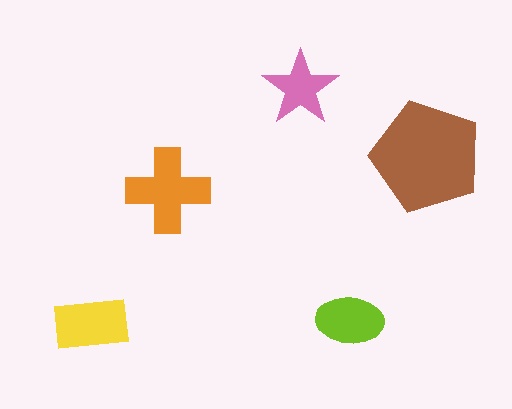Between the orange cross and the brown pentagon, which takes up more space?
The brown pentagon.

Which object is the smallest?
The pink star.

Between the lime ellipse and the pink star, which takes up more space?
The lime ellipse.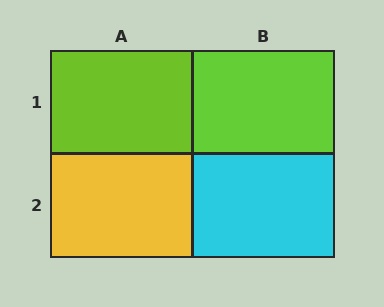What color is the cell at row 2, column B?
Cyan.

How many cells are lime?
2 cells are lime.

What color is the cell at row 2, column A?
Yellow.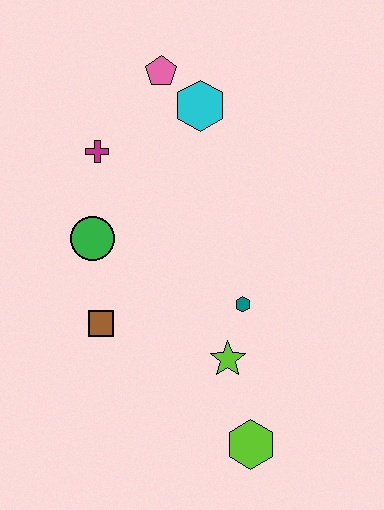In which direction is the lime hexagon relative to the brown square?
The lime hexagon is to the right of the brown square.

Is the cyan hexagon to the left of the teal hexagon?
Yes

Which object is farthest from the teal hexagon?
The pink pentagon is farthest from the teal hexagon.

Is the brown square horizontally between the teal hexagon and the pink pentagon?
No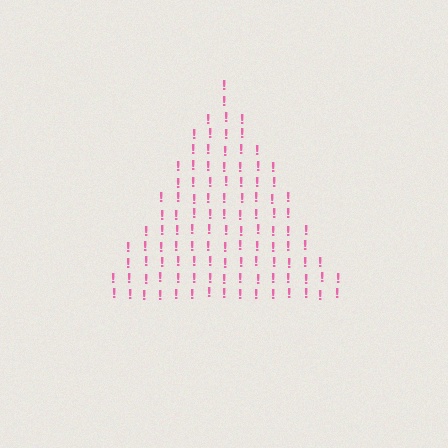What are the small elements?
The small elements are exclamation marks.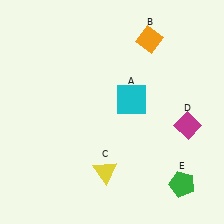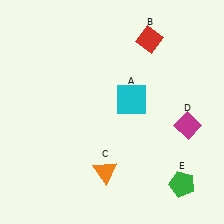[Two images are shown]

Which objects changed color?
B changed from orange to red. C changed from yellow to orange.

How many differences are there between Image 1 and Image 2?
There are 2 differences between the two images.